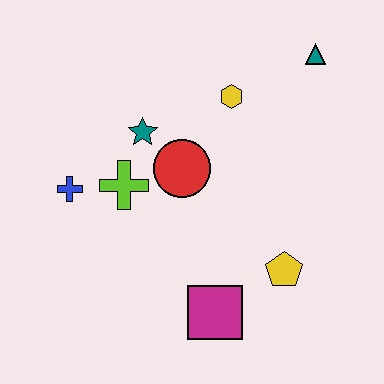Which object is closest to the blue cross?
The lime cross is closest to the blue cross.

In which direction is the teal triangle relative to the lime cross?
The teal triangle is to the right of the lime cross.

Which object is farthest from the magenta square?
The teal triangle is farthest from the magenta square.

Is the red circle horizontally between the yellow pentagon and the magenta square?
No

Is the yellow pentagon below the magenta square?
No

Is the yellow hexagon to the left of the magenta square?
No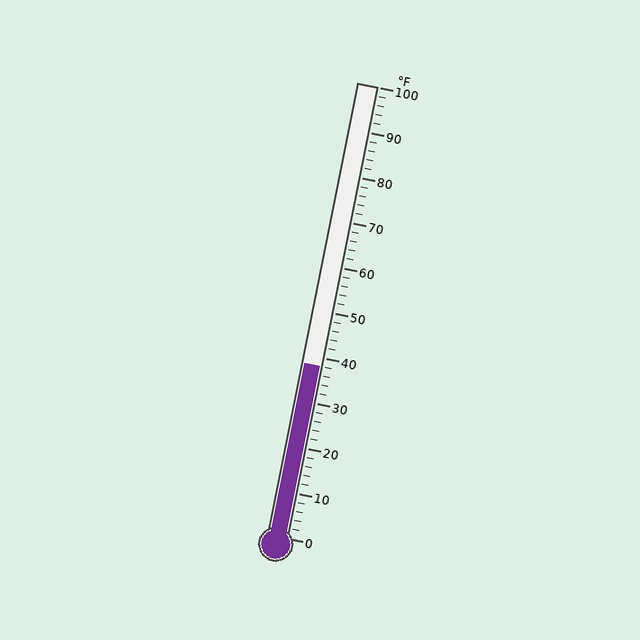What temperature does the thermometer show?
The thermometer shows approximately 38°F.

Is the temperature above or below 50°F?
The temperature is below 50°F.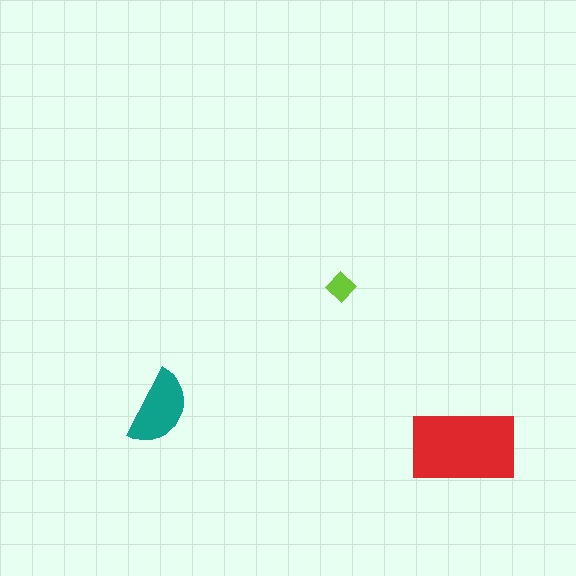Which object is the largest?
The red rectangle.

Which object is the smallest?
The lime diamond.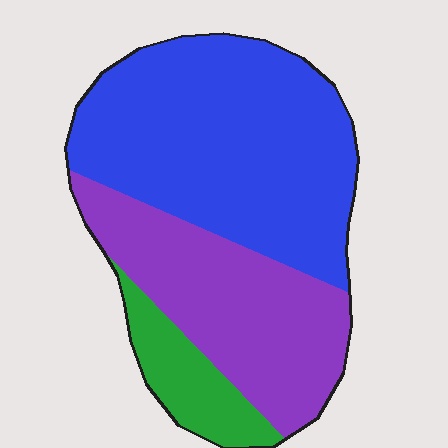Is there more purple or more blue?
Blue.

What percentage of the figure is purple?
Purple covers 34% of the figure.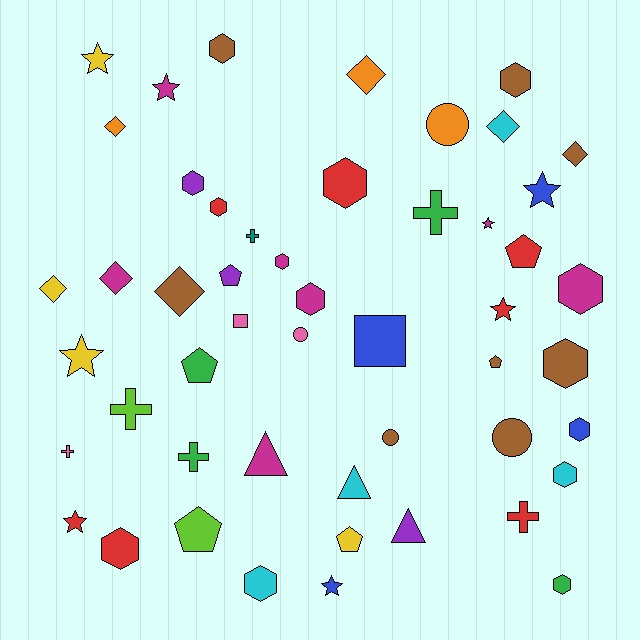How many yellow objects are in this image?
There are 4 yellow objects.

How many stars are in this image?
There are 8 stars.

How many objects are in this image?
There are 50 objects.